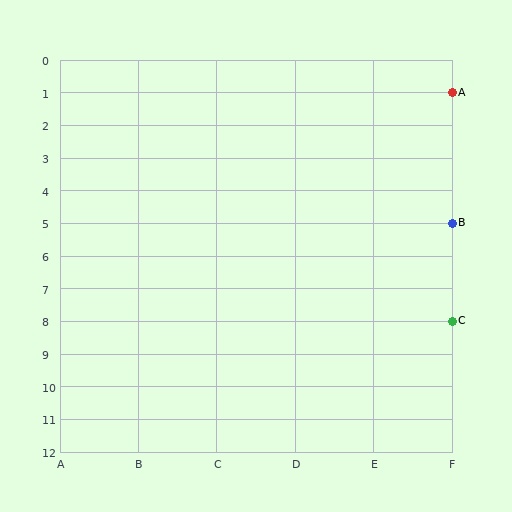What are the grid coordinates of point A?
Point A is at grid coordinates (F, 1).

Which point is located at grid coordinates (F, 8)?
Point C is at (F, 8).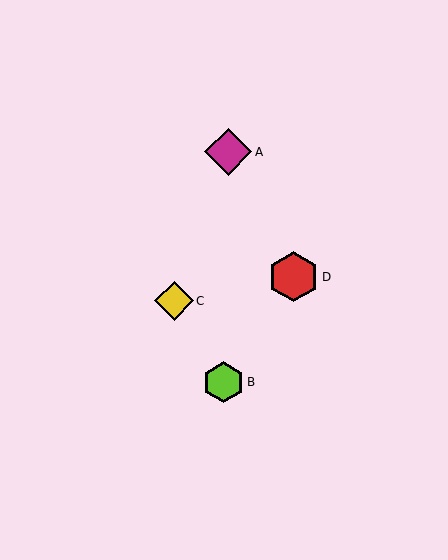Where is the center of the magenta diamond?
The center of the magenta diamond is at (228, 152).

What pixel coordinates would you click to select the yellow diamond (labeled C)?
Click at (174, 301) to select the yellow diamond C.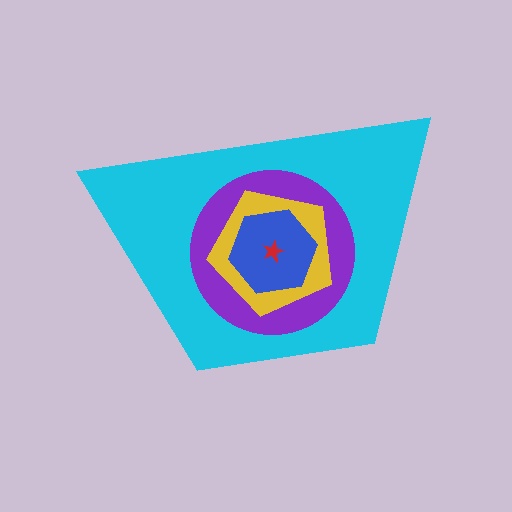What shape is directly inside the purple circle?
The yellow pentagon.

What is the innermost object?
The red star.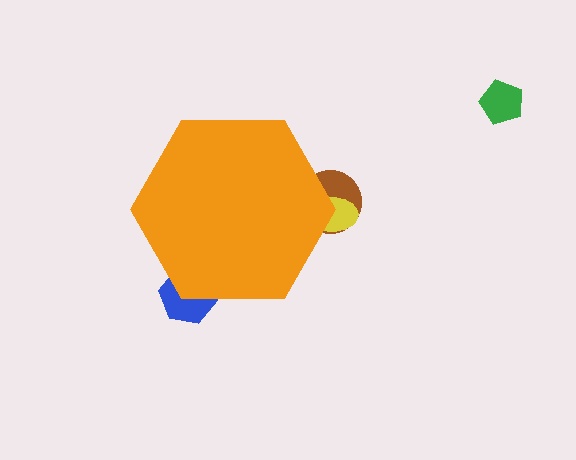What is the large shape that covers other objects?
An orange hexagon.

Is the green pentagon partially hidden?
No, the green pentagon is fully visible.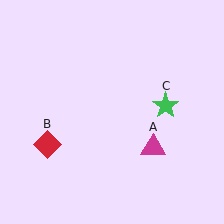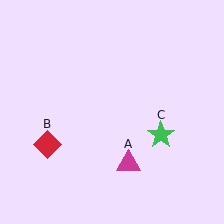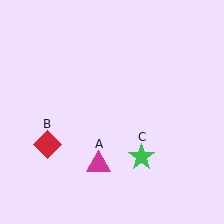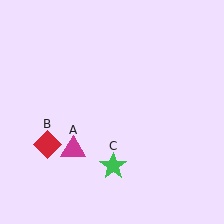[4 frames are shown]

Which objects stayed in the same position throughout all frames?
Red diamond (object B) remained stationary.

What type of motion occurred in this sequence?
The magenta triangle (object A), green star (object C) rotated clockwise around the center of the scene.